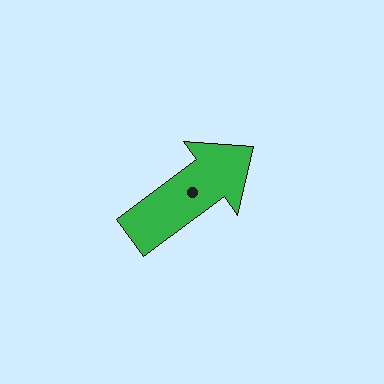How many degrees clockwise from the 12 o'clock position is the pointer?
Approximately 54 degrees.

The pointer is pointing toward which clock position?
Roughly 2 o'clock.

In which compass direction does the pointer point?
Northeast.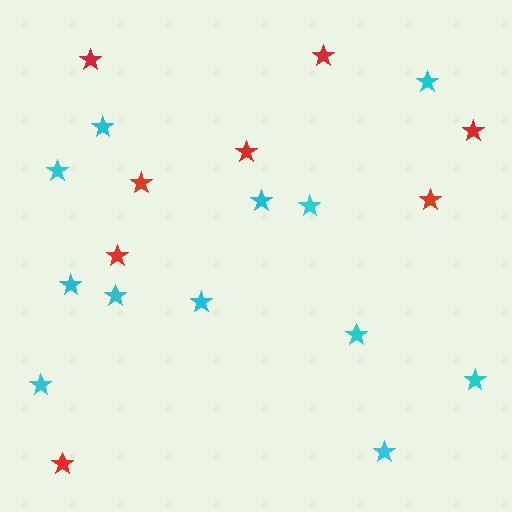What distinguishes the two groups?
There are 2 groups: one group of red stars (8) and one group of cyan stars (12).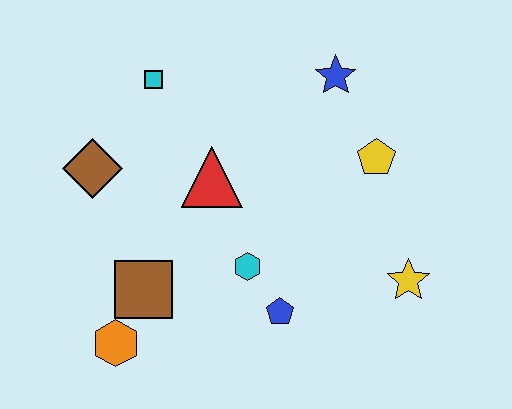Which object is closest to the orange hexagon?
The brown square is closest to the orange hexagon.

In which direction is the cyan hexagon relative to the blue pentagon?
The cyan hexagon is above the blue pentagon.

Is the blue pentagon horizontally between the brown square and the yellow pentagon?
Yes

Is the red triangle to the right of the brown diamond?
Yes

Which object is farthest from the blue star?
The orange hexagon is farthest from the blue star.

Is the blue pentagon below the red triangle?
Yes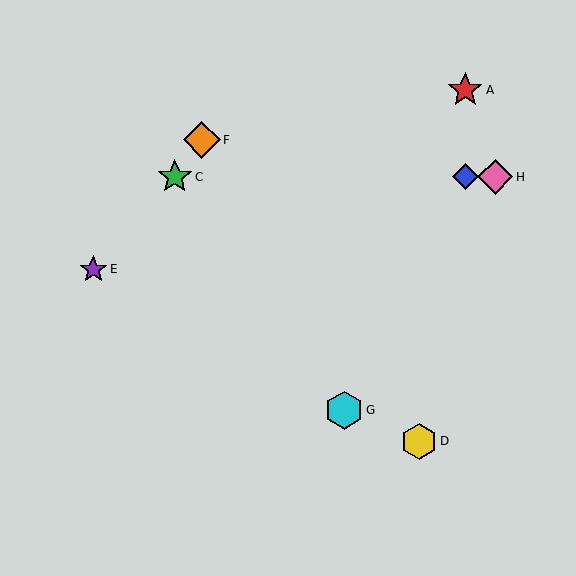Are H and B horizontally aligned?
Yes, both are at y≈177.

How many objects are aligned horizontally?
3 objects (B, C, H) are aligned horizontally.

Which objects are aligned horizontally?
Objects B, C, H are aligned horizontally.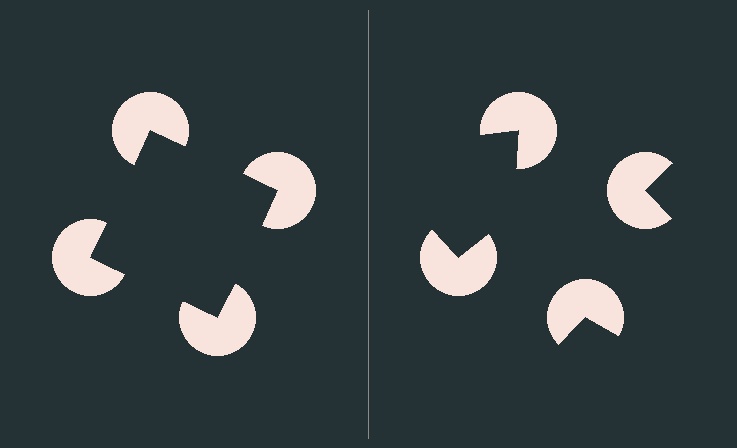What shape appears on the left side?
An illusory square.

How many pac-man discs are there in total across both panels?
8 — 4 on each side.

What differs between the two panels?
The pac-man discs are positioned identically on both sides; only the wedge orientations differ. On the left they align to a square; on the right they are misaligned.